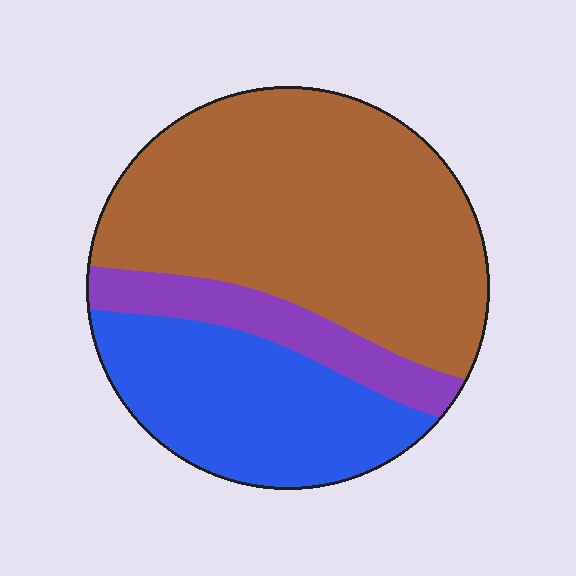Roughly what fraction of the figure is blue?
Blue covers roughly 30% of the figure.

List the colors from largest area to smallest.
From largest to smallest: brown, blue, purple.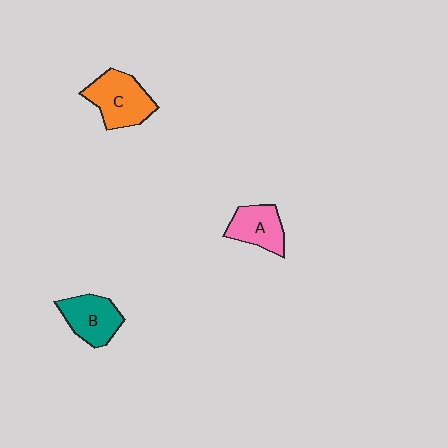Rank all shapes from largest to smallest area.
From largest to smallest: C (orange), B (teal), A (pink).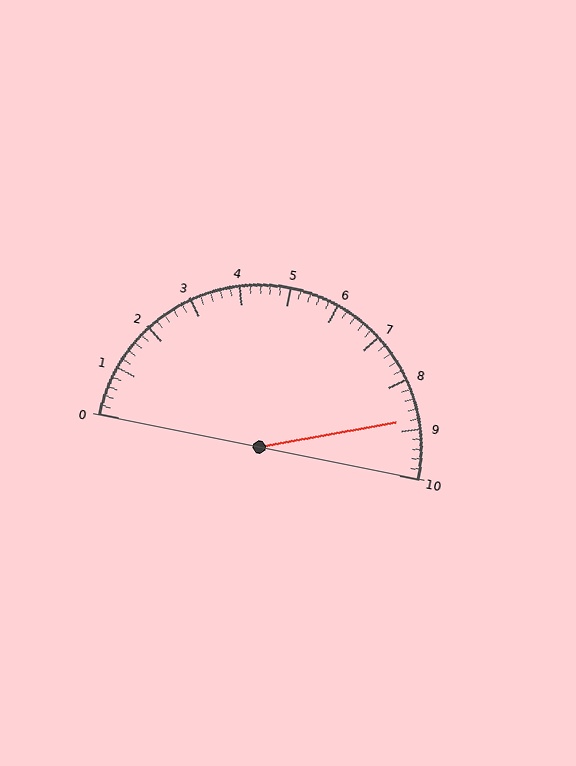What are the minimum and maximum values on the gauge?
The gauge ranges from 0 to 10.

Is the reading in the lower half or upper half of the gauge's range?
The reading is in the upper half of the range (0 to 10).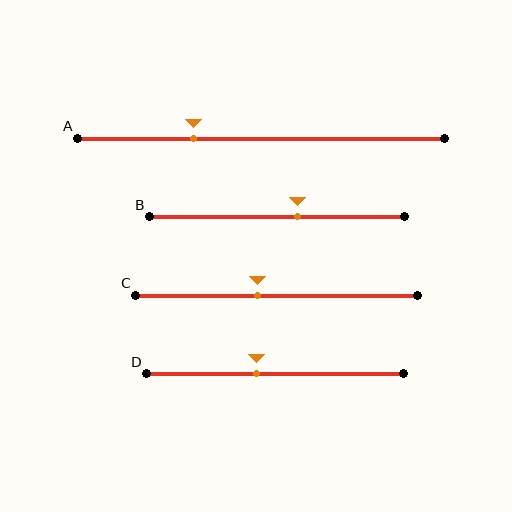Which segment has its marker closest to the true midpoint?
Segment C has its marker closest to the true midpoint.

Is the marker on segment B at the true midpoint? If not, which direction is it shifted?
No, the marker on segment B is shifted to the right by about 8% of the segment length.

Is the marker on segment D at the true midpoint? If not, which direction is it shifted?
No, the marker on segment D is shifted to the left by about 7% of the segment length.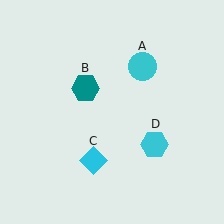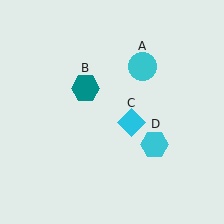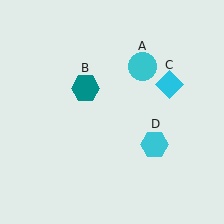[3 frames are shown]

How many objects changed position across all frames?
1 object changed position: cyan diamond (object C).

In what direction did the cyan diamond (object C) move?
The cyan diamond (object C) moved up and to the right.